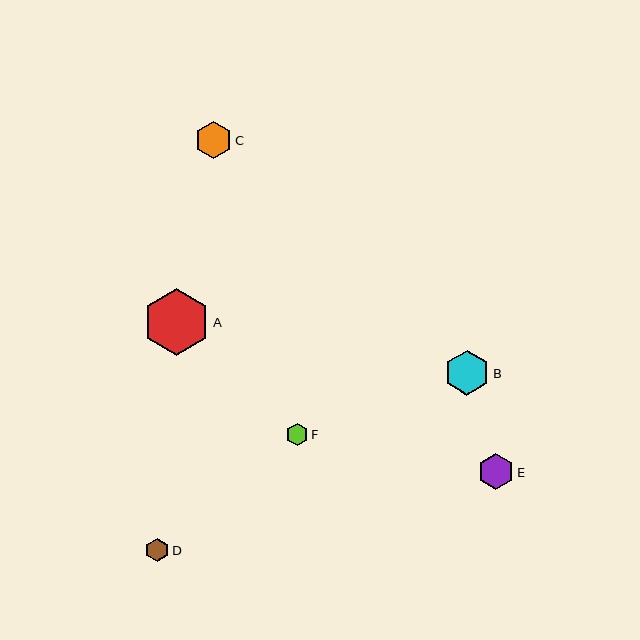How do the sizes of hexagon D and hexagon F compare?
Hexagon D and hexagon F are approximately the same size.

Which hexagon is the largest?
Hexagon A is the largest with a size of approximately 67 pixels.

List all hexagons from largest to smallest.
From largest to smallest: A, B, C, E, D, F.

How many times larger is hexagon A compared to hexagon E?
Hexagon A is approximately 1.8 times the size of hexagon E.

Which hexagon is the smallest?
Hexagon F is the smallest with a size of approximately 23 pixels.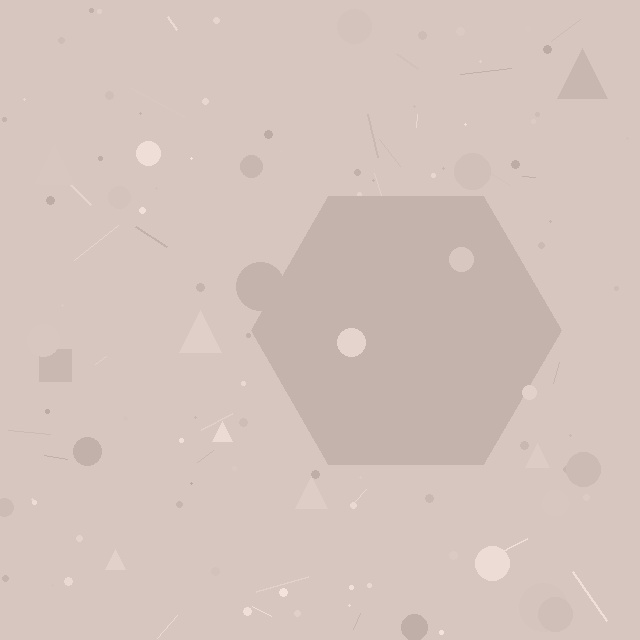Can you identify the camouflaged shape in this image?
The camouflaged shape is a hexagon.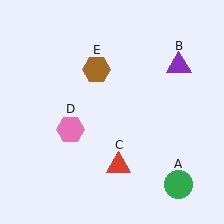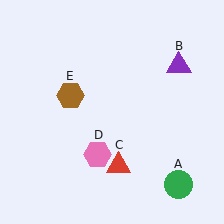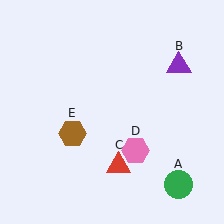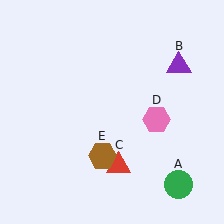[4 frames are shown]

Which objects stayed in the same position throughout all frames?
Green circle (object A) and purple triangle (object B) and red triangle (object C) remained stationary.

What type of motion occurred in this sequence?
The pink hexagon (object D), brown hexagon (object E) rotated counterclockwise around the center of the scene.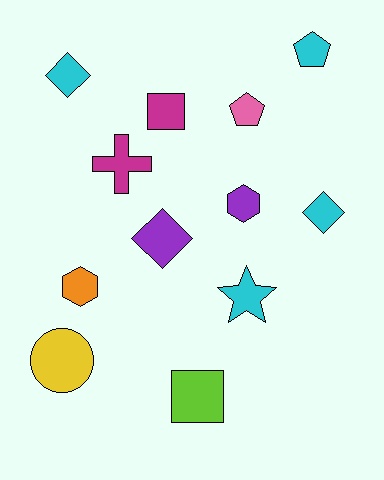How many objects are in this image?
There are 12 objects.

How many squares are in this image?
There are 2 squares.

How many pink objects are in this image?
There is 1 pink object.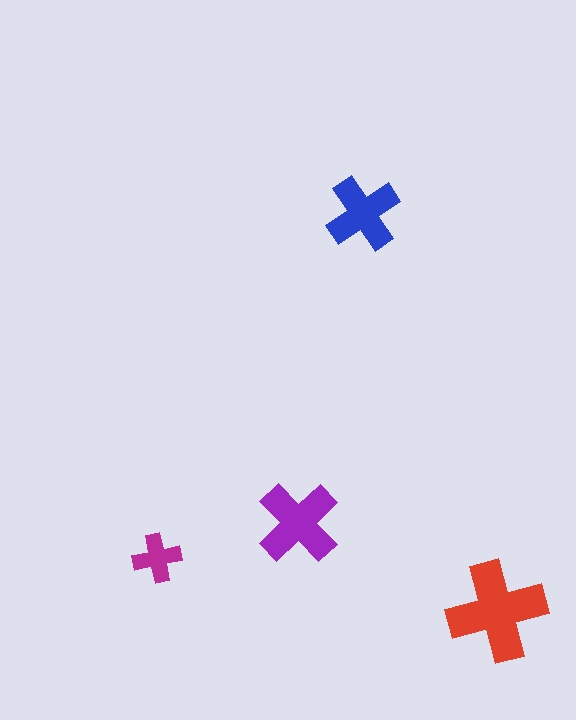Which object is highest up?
The blue cross is topmost.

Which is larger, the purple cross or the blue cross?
The purple one.